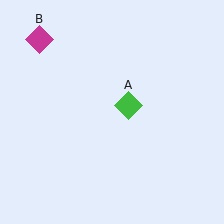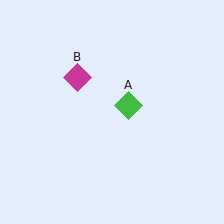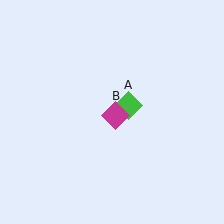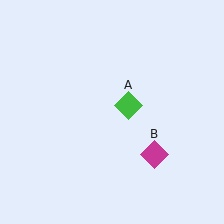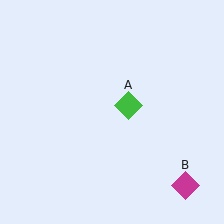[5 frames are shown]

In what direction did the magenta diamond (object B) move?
The magenta diamond (object B) moved down and to the right.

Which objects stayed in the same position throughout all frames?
Green diamond (object A) remained stationary.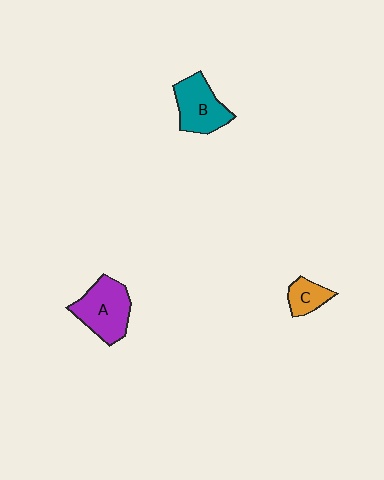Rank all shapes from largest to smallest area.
From largest to smallest: A (purple), B (teal), C (orange).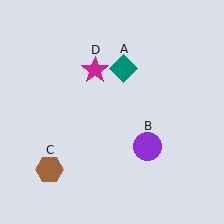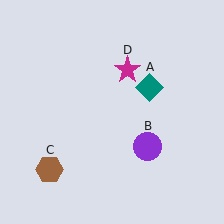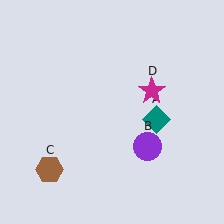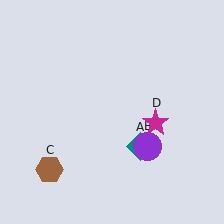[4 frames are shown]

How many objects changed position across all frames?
2 objects changed position: teal diamond (object A), magenta star (object D).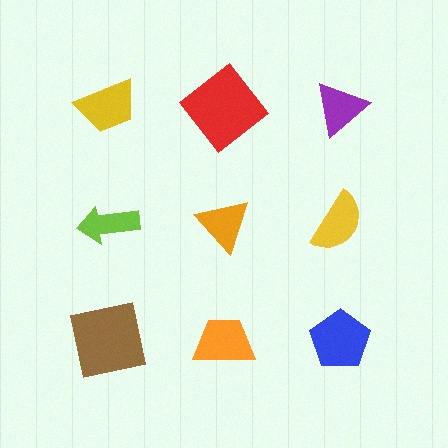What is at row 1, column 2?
A red diamond.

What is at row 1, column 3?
A purple triangle.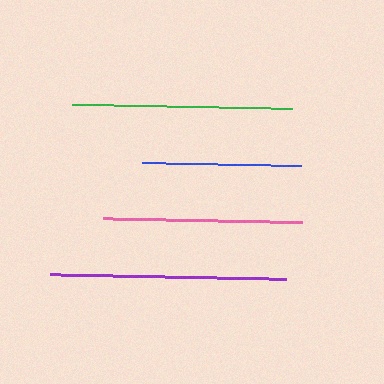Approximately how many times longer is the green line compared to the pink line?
The green line is approximately 1.1 times the length of the pink line.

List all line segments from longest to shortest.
From longest to shortest: purple, green, pink, blue.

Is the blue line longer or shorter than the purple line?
The purple line is longer than the blue line.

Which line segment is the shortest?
The blue line is the shortest at approximately 159 pixels.